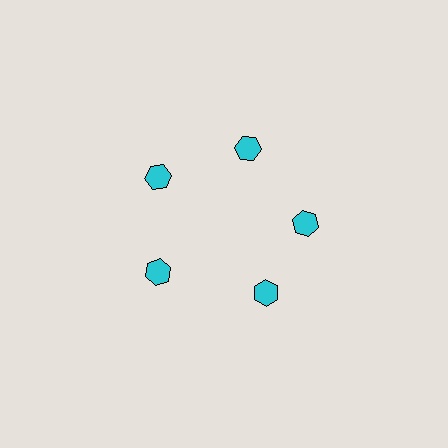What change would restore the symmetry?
The symmetry would be restored by rotating it back into even spacing with its neighbors so that all 5 hexagons sit at equal angles and equal distance from the center.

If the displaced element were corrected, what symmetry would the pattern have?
It would have 5-fold rotational symmetry — the pattern would map onto itself every 72 degrees.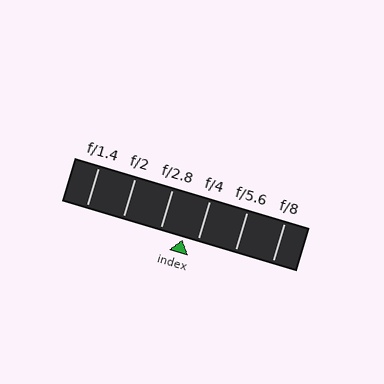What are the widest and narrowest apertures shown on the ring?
The widest aperture shown is f/1.4 and the narrowest is f/8.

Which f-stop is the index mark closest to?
The index mark is closest to f/4.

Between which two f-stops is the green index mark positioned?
The index mark is between f/2.8 and f/4.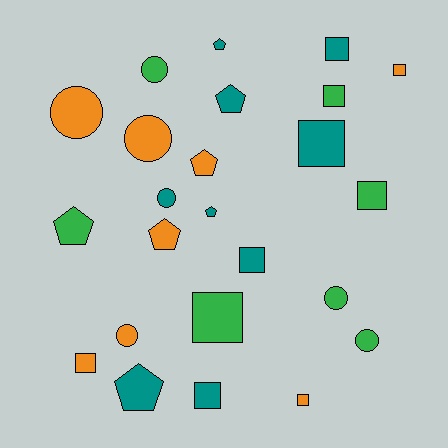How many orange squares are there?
There are 3 orange squares.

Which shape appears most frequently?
Square, with 10 objects.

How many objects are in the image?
There are 24 objects.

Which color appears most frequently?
Teal, with 9 objects.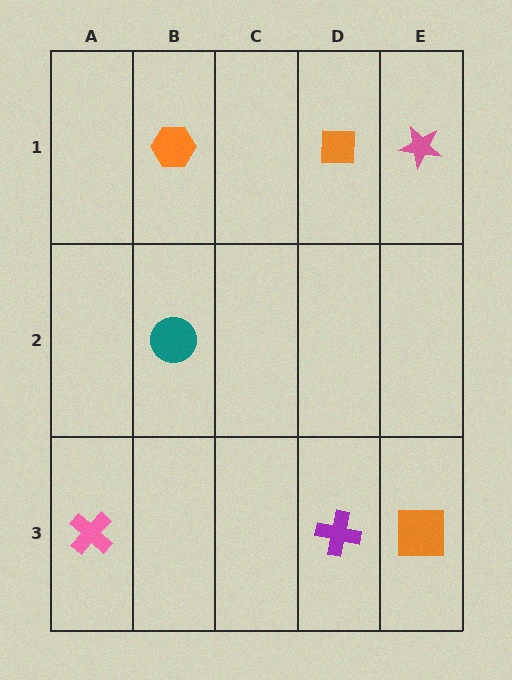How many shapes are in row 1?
3 shapes.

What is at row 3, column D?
A purple cross.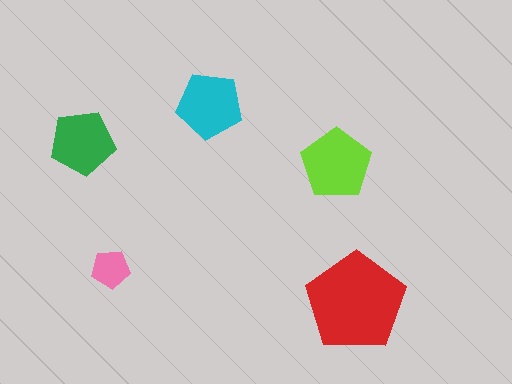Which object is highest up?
The cyan pentagon is topmost.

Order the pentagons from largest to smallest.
the red one, the lime one, the cyan one, the green one, the pink one.